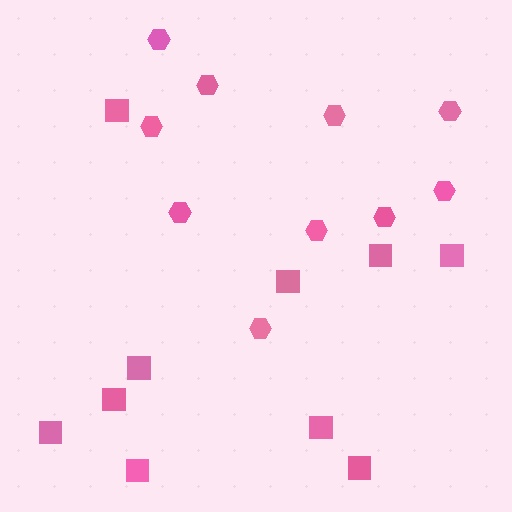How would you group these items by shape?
There are 2 groups: one group of squares (10) and one group of hexagons (10).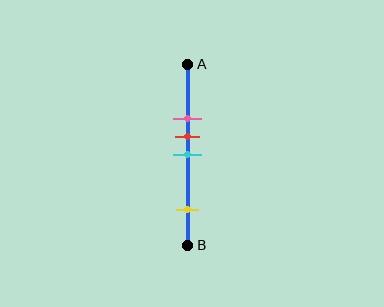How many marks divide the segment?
There are 4 marks dividing the segment.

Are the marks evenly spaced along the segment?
No, the marks are not evenly spaced.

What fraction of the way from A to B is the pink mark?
The pink mark is approximately 30% (0.3) of the way from A to B.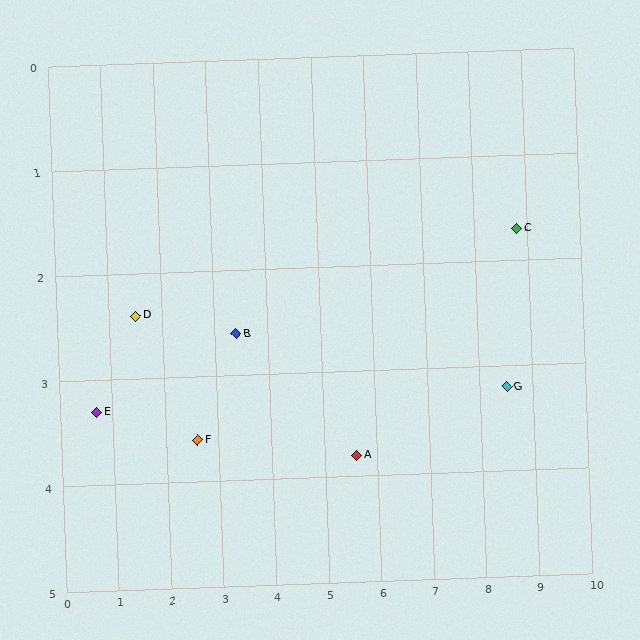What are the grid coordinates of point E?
Point E is at approximately (0.7, 3.3).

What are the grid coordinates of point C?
Point C is at approximately (8.8, 1.7).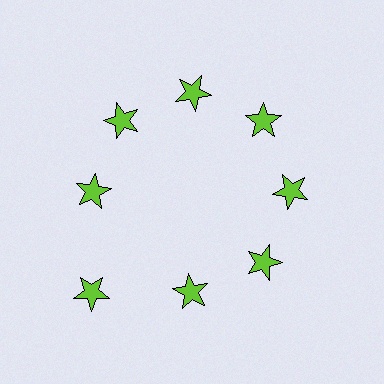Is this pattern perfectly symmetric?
No. The 8 lime stars are arranged in a ring, but one element near the 8 o'clock position is pushed outward from the center, breaking the 8-fold rotational symmetry.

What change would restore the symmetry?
The symmetry would be restored by moving it inward, back onto the ring so that all 8 stars sit at equal angles and equal distance from the center.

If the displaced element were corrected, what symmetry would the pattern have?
It would have 8-fold rotational symmetry — the pattern would map onto itself every 45 degrees.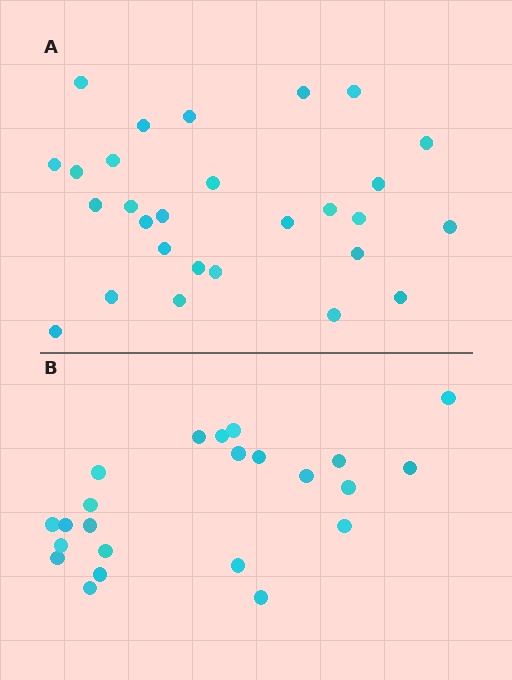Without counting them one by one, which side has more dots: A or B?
Region A (the top region) has more dots.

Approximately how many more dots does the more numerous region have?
Region A has about 5 more dots than region B.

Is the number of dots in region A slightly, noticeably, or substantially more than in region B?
Region A has only slightly more — the two regions are fairly close. The ratio is roughly 1.2 to 1.